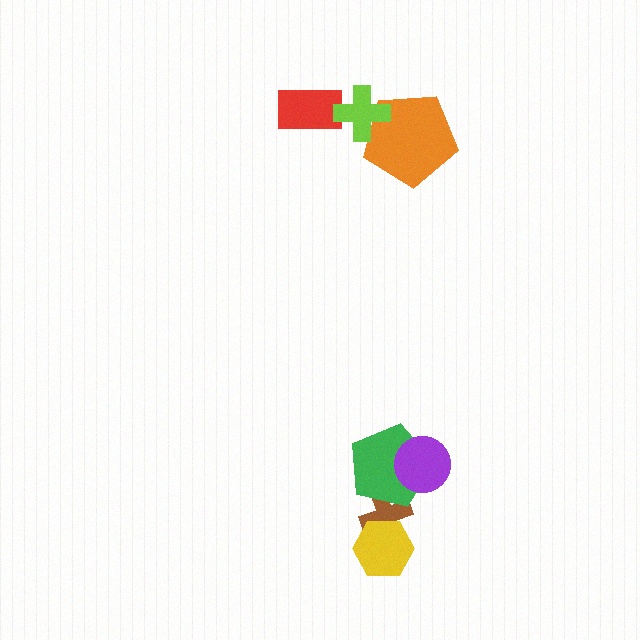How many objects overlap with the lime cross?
2 objects overlap with the lime cross.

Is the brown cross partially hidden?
Yes, it is partially covered by another shape.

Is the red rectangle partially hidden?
Yes, it is partially covered by another shape.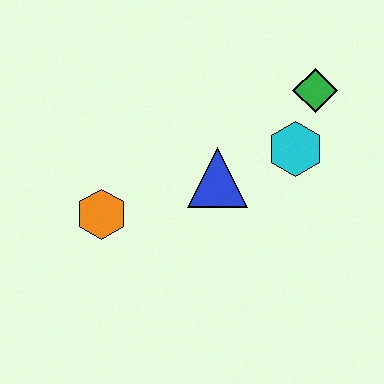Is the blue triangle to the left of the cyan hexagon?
Yes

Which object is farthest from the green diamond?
The orange hexagon is farthest from the green diamond.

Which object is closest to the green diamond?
The cyan hexagon is closest to the green diamond.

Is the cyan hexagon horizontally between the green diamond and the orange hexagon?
Yes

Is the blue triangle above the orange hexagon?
Yes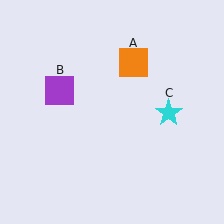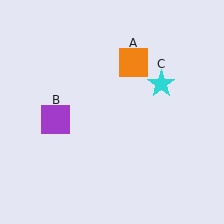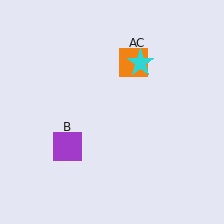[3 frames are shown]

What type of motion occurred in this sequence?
The purple square (object B), cyan star (object C) rotated counterclockwise around the center of the scene.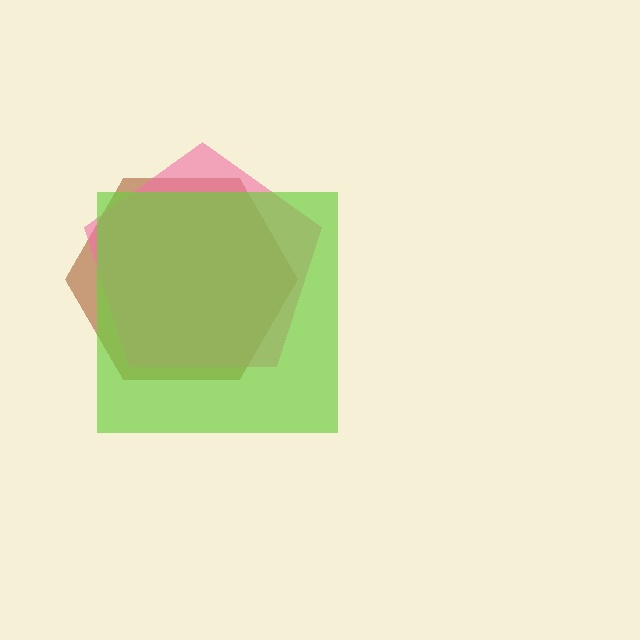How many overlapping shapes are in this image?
There are 3 overlapping shapes in the image.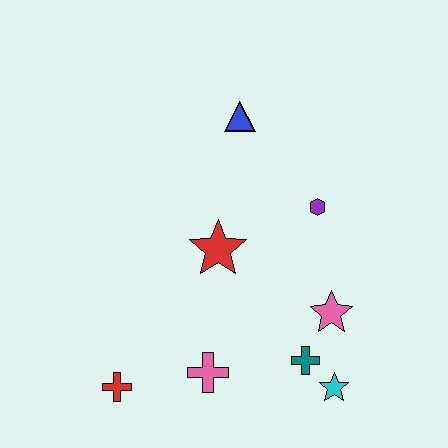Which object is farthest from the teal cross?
The blue triangle is farthest from the teal cross.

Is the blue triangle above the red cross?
Yes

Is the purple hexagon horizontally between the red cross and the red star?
No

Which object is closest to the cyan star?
The teal cross is closest to the cyan star.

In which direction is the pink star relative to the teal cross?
The pink star is above the teal cross.